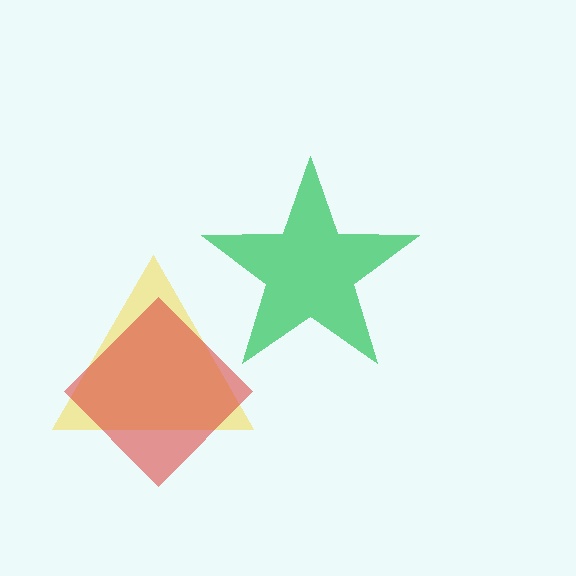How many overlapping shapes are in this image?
There are 3 overlapping shapes in the image.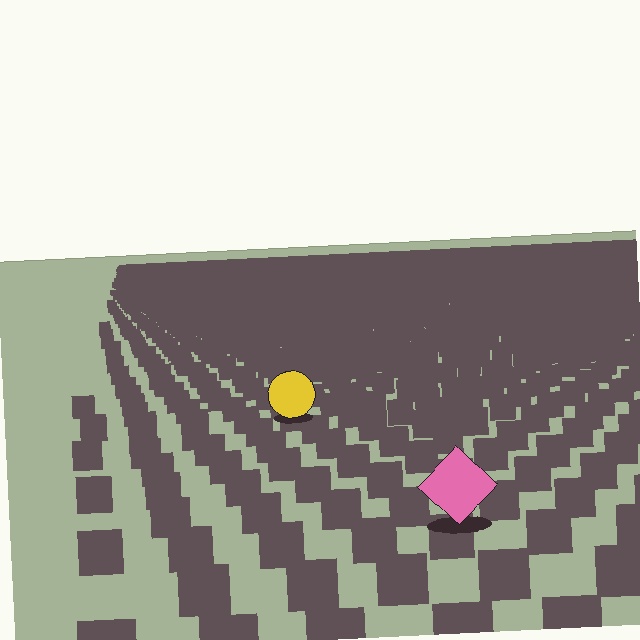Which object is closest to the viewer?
The pink diamond is closest. The texture marks near it are larger and more spread out.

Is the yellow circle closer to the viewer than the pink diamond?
No. The pink diamond is closer — you can tell from the texture gradient: the ground texture is coarser near it.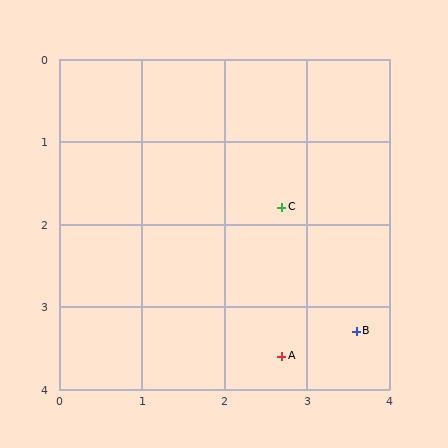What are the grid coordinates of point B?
Point B is at approximately (3.6, 3.3).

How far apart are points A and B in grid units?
Points A and B are about 0.9 grid units apart.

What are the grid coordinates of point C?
Point C is at approximately (2.7, 1.8).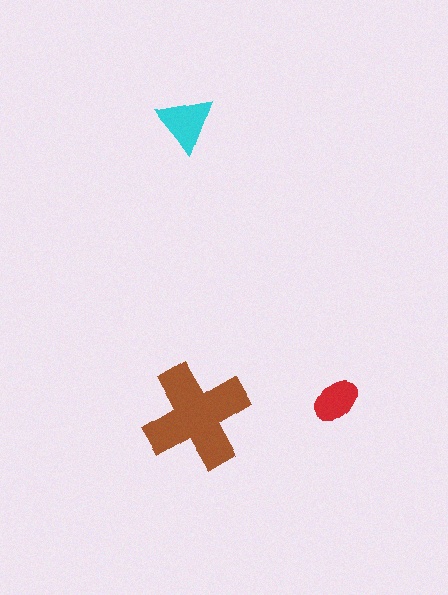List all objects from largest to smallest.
The brown cross, the cyan triangle, the red ellipse.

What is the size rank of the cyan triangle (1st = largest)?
2nd.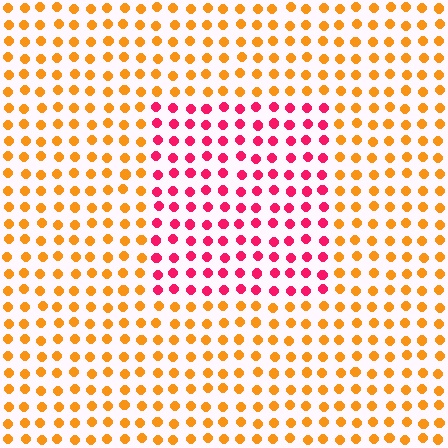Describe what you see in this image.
The image is filled with small orange elements in a uniform arrangement. A rectangle-shaped region is visible where the elements are tinted to a slightly different hue, forming a subtle color boundary.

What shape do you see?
I see a rectangle.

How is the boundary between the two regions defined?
The boundary is defined purely by a slight shift in hue (about 55 degrees). Spacing, size, and orientation are identical on both sides.